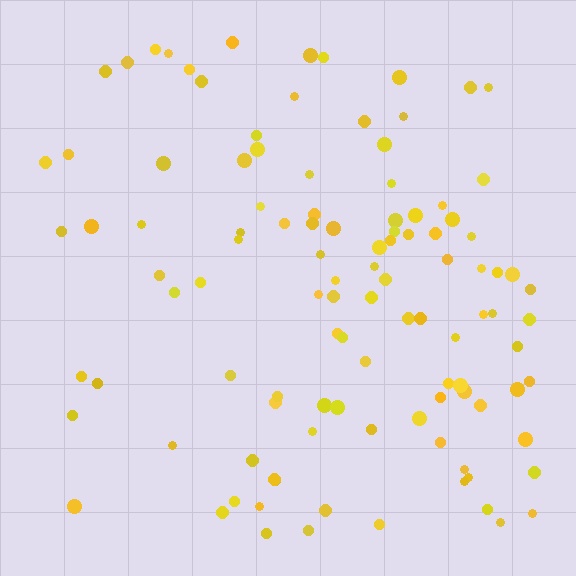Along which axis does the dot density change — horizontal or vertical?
Horizontal.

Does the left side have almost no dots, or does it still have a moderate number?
Still a moderate number, just noticeably fewer than the right.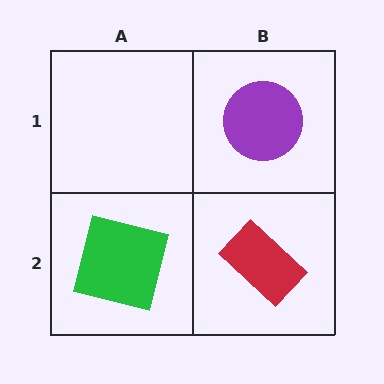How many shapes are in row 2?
2 shapes.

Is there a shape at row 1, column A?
No, that cell is empty.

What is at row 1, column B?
A purple circle.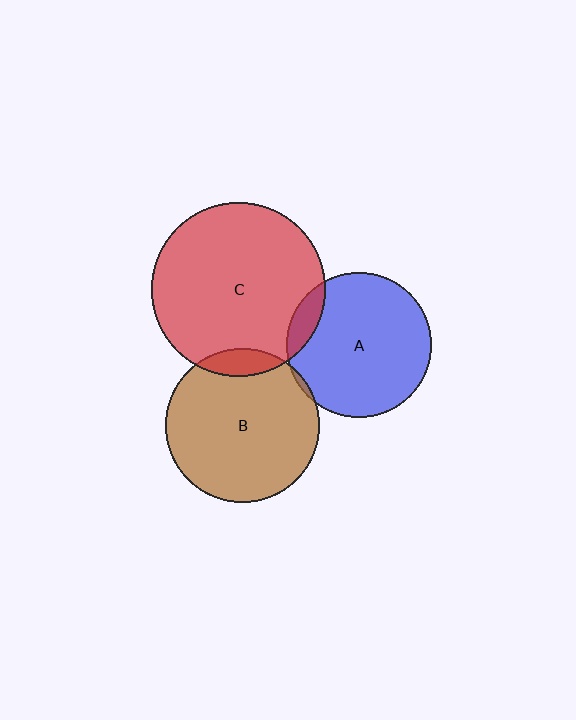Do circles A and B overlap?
Yes.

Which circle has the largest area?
Circle C (red).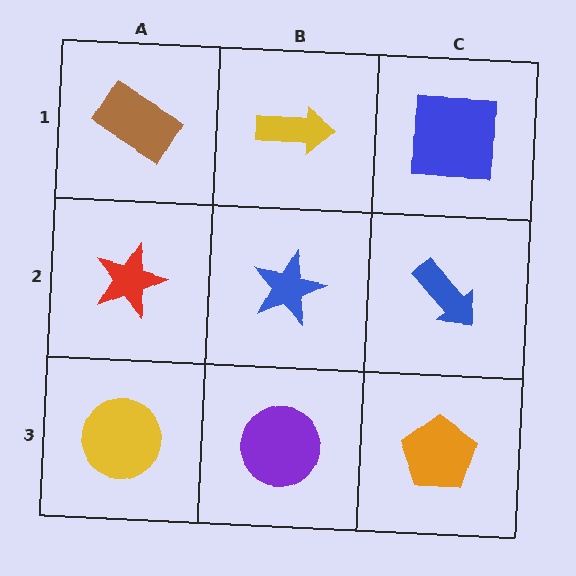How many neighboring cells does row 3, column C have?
2.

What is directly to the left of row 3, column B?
A yellow circle.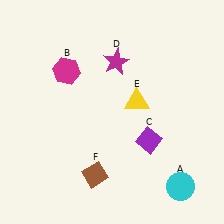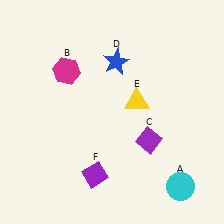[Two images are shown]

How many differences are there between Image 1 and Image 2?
There are 2 differences between the two images.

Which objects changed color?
D changed from magenta to blue. F changed from brown to purple.